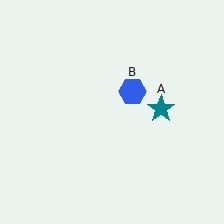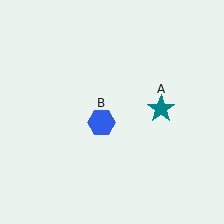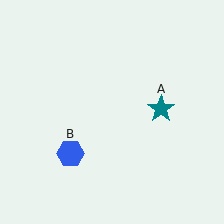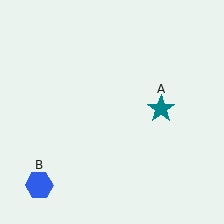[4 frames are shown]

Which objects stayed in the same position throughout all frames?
Teal star (object A) remained stationary.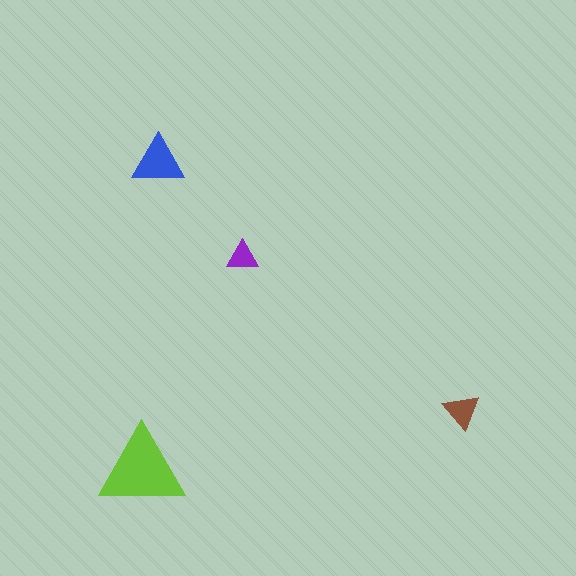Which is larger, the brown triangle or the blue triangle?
The blue one.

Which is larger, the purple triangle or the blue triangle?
The blue one.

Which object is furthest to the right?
The brown triangle is rightmost.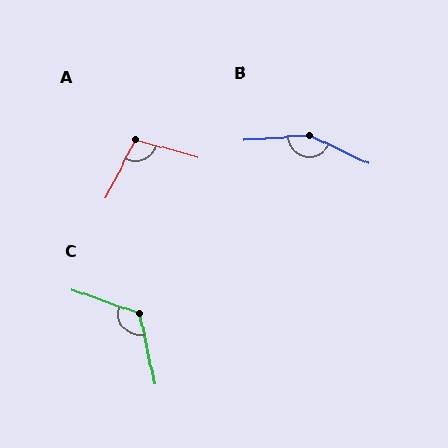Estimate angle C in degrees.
Approximately 122 degrees.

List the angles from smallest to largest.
A (102°), C (122°), B (150°).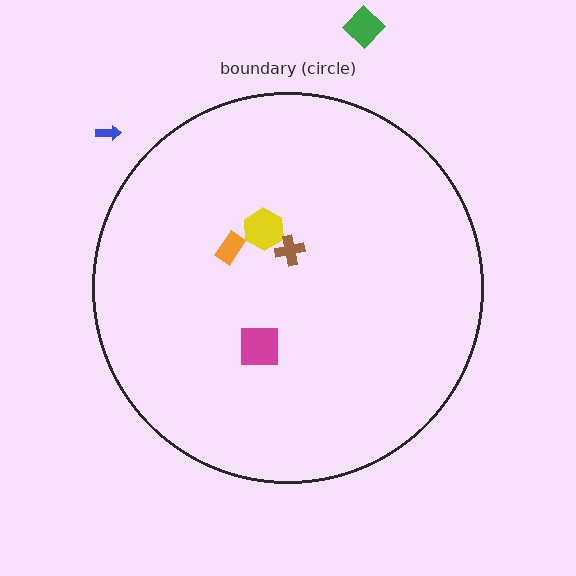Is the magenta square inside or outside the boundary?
Inside.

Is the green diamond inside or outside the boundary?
Outside.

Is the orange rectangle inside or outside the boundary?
Inside.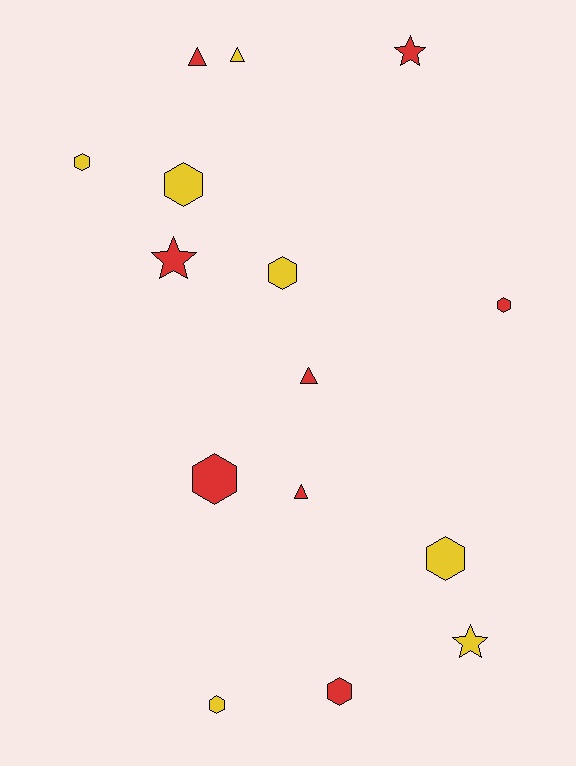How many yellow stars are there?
There is 1 yellow star.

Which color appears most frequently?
Red, with 8 objects.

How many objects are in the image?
There are 15 objects.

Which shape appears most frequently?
Hexagon, with 8 objects.